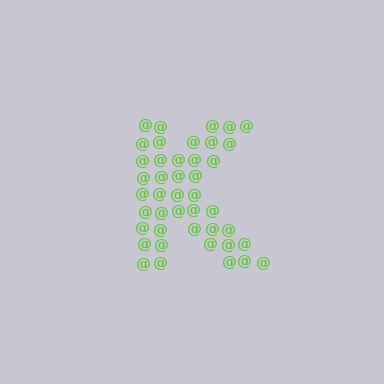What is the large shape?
The large shape is the letter K.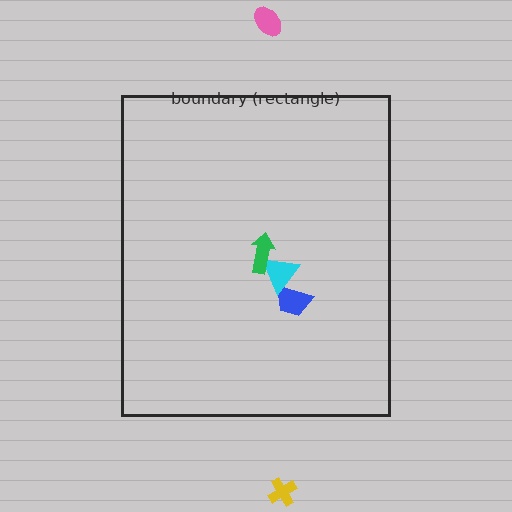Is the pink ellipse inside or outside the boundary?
Outside.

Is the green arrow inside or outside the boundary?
Inside.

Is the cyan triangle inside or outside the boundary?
Inside.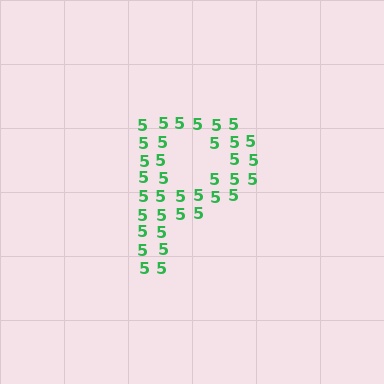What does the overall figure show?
The overall figure shows the letter P.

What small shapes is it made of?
It is made of small digit 5's.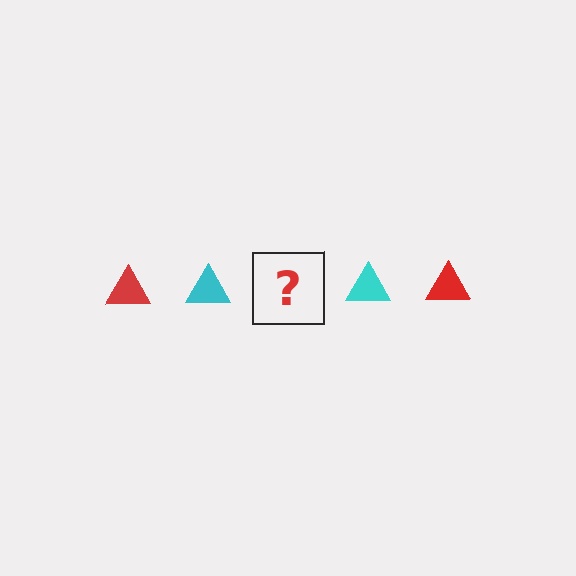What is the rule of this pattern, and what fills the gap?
The rule is that the pattern cycles through red, cyan triangles. The gap should be filled with a red triangle.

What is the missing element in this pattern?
The missing element is a red triangle.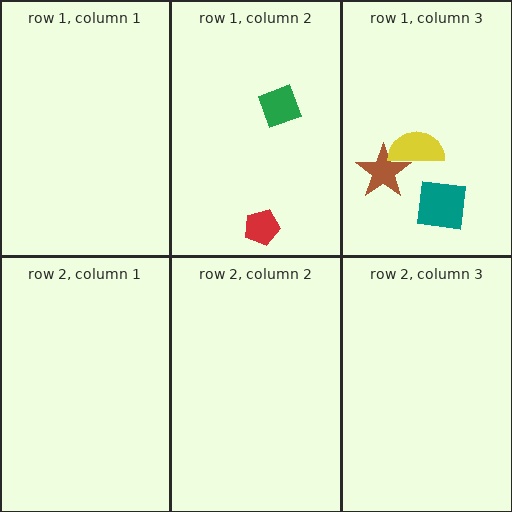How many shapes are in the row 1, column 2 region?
2.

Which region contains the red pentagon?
The row 1, column 2 region.